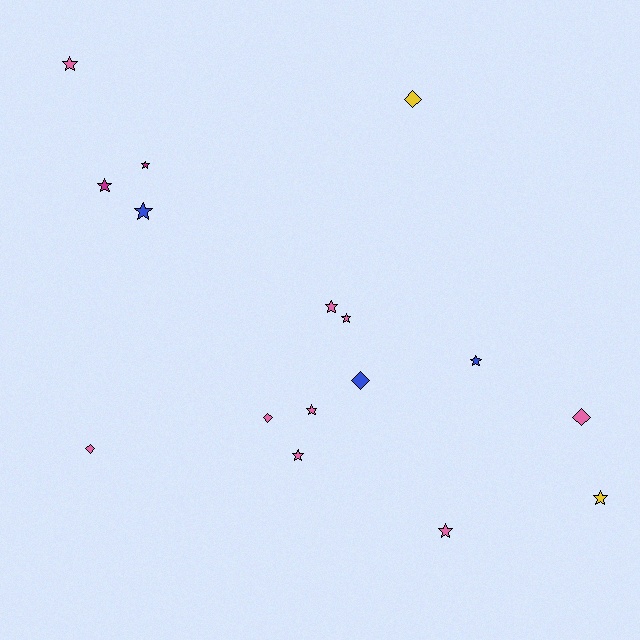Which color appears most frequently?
Pink, with 9 objects.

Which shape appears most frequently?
Star, with 11 objects.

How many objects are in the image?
There are 16 objects.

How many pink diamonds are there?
There are 3 pink diamonds.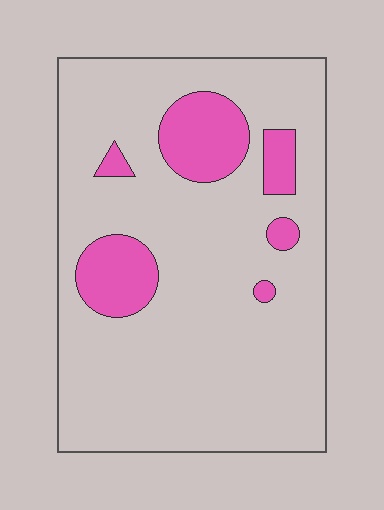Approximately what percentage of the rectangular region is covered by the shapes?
Approximately 15%.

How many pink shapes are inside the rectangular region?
6.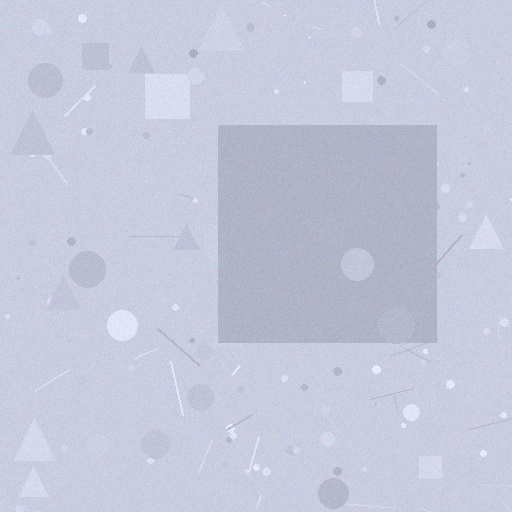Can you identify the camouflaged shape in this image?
The camouflaged shape is a square.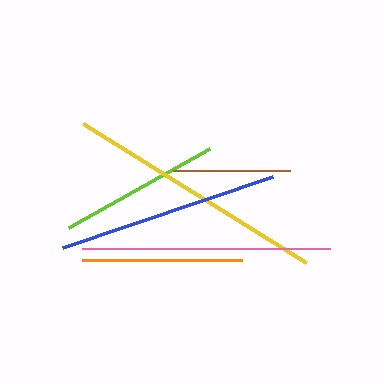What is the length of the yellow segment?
The yellow segment is approximately 263 pixels long.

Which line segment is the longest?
The yellow line is the longest at approximately 263 pixels.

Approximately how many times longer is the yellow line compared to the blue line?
The yellow line is approximately 1.2 times the length of the blue line.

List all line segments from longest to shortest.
From longest to shortest: yellow, pink, blue, lime, orange, brown.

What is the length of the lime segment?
The lime segment is approximately 161 pixels long.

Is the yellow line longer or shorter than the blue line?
The yellow line is longer than the blue line.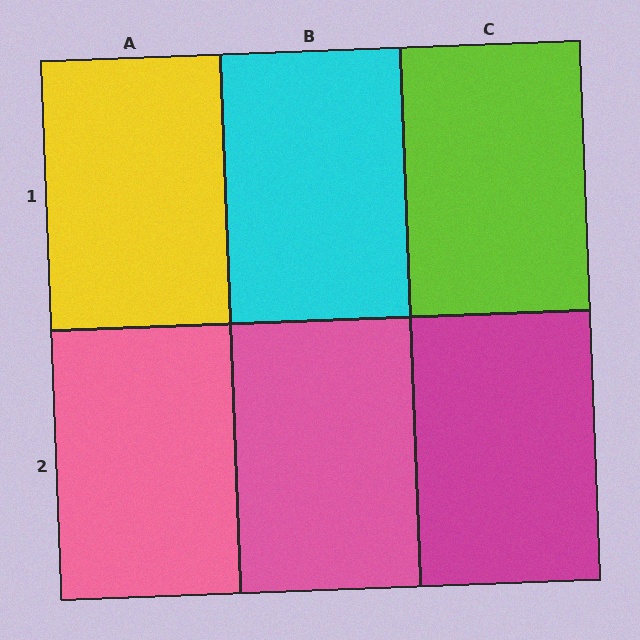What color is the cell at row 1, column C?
Lime.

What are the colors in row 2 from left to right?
Pink, pink, magenta.